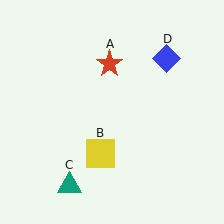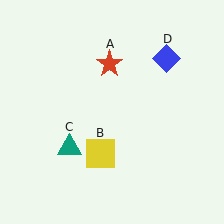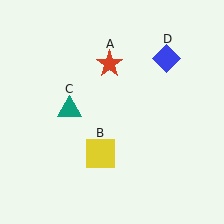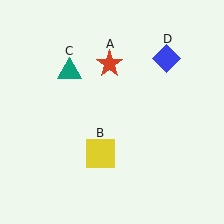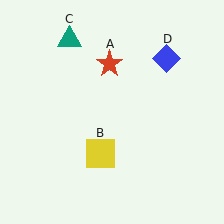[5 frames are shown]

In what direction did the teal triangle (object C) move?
The teal triangle (object C) moved up.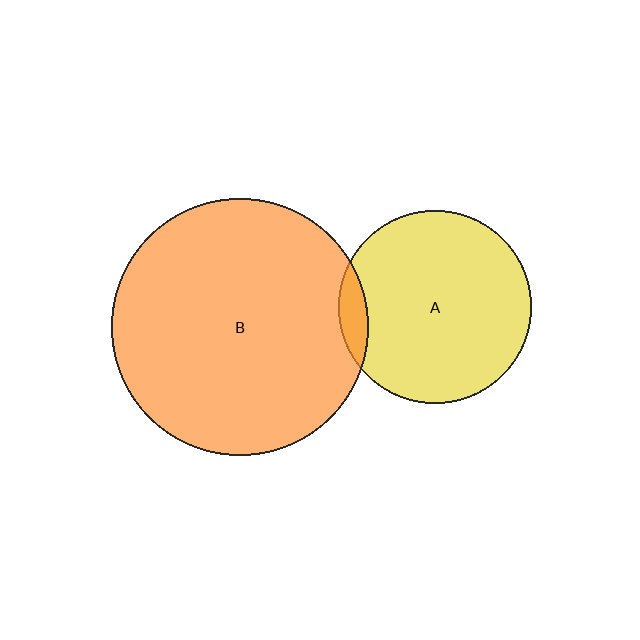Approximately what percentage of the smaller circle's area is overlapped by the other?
Approximately 5%.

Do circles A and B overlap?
Yes.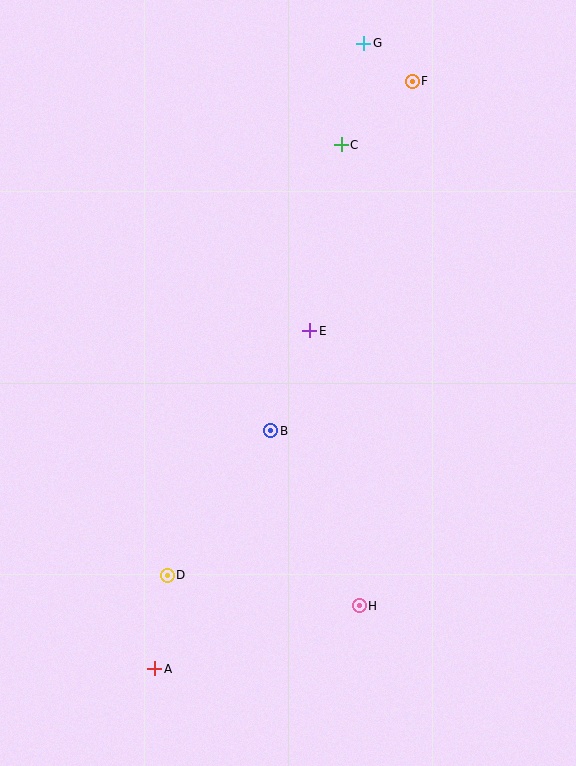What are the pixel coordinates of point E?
Point E is at (310, 331).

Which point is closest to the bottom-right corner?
Point H is closest to the bottom-right corner.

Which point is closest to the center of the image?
Point B at (271, 431) is closest to the center.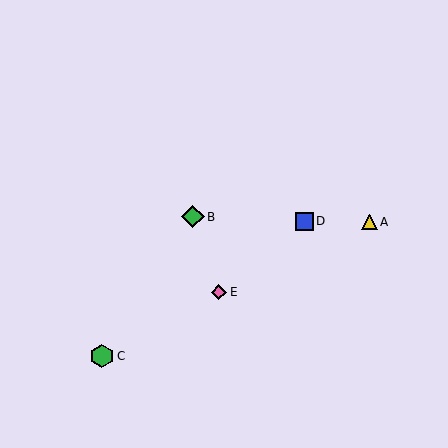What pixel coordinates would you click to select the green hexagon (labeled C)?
Click at (102, 356) to select the green hexagon C.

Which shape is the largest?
The green hexagon (labeled C) is the largest.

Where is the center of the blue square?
The center of the blue square is at (304, 221).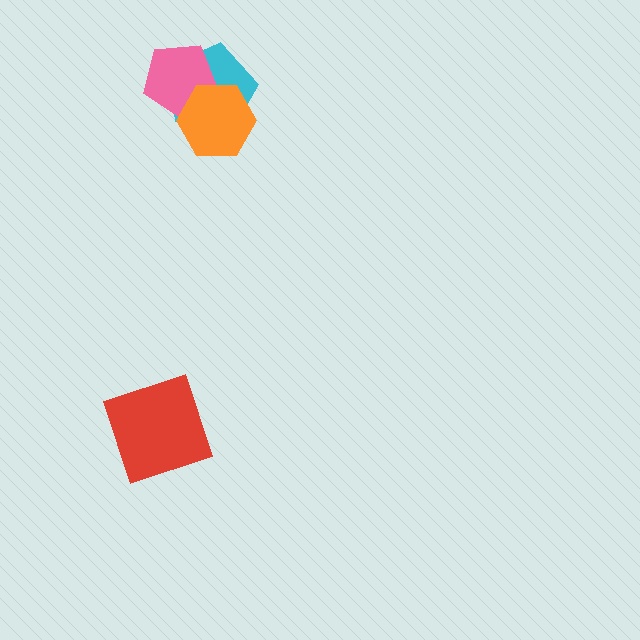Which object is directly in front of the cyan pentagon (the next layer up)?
The pink pentagon is directly in front of the cyan pentagon.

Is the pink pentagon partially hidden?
Yes, it is partially covered by another shape.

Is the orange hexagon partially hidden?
No, no other shape covers it.